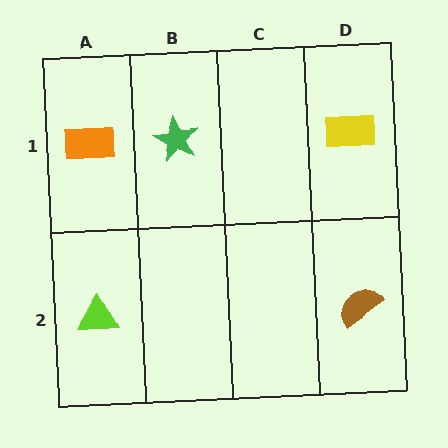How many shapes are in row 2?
2 shapes.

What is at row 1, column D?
A yellow rectangle.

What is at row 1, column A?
An orange rectangle.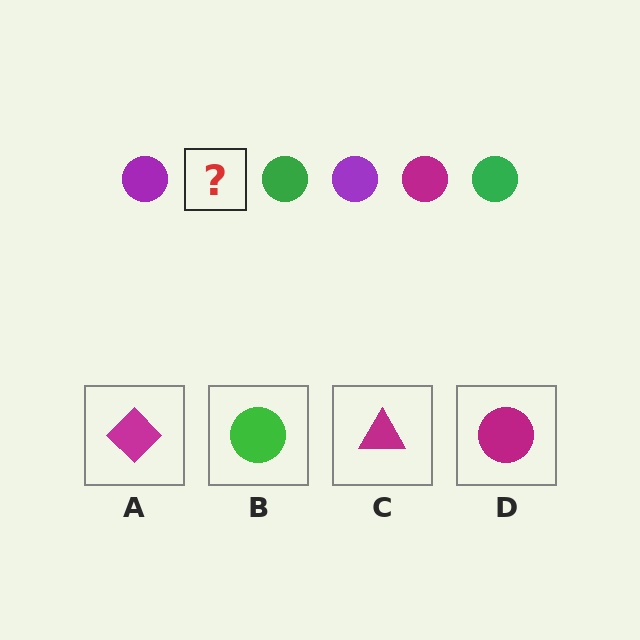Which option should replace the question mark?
Option D.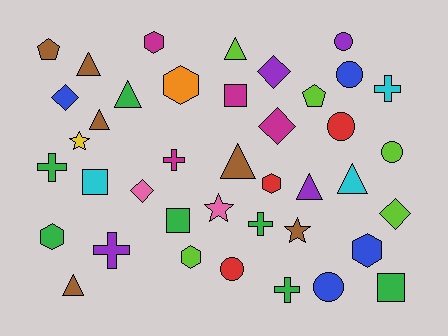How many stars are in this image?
There are 3 stars.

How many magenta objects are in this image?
There are 4 magenta objects.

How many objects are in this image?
There are 40 objects.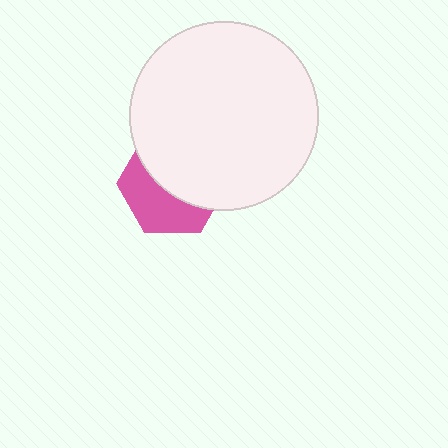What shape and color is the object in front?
The object in front is a white circle.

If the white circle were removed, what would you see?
You would see the complete pink hexagon.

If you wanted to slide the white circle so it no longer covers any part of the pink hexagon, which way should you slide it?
Slide it up — that is the most direct way to separate the two shapes.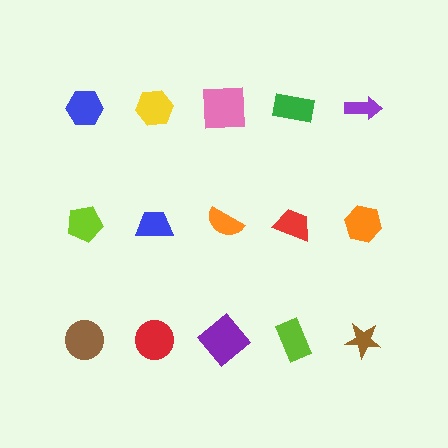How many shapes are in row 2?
5 shapes.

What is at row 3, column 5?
A brown star.